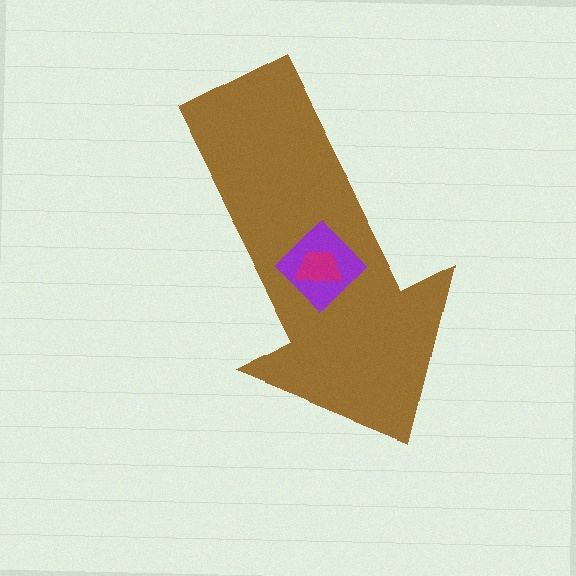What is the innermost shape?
The magenta trapezoid.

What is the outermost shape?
The brown arrow.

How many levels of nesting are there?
3.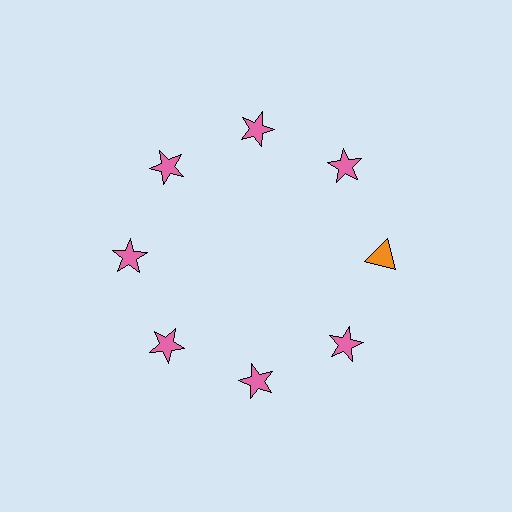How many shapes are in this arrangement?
There are 8 shapes arranged in a ring pattern.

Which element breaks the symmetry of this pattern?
The orange triangle at roughly the 3 o'clock position breaks the symmetry. All other shapes are pink stars.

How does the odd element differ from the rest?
It differs in both color (orange instead of pink) and shape (triangle instead of star).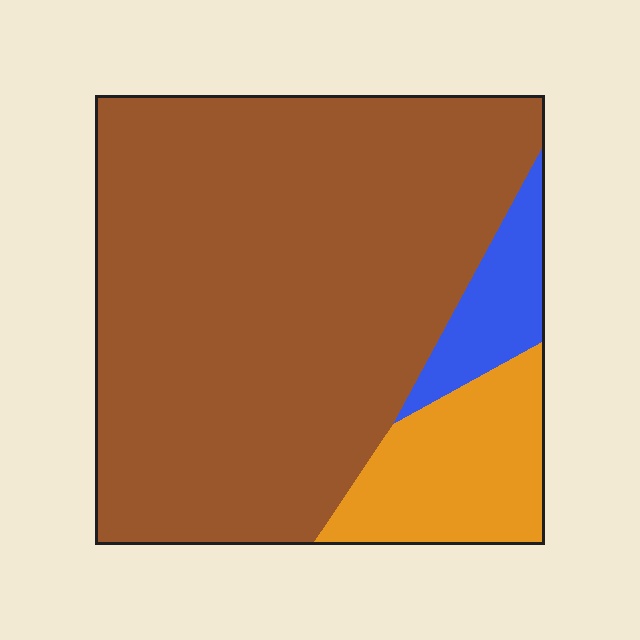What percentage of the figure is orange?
Orange covers roughly 15% of the figure.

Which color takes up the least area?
Blue, at roughly 5%.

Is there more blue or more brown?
Brown.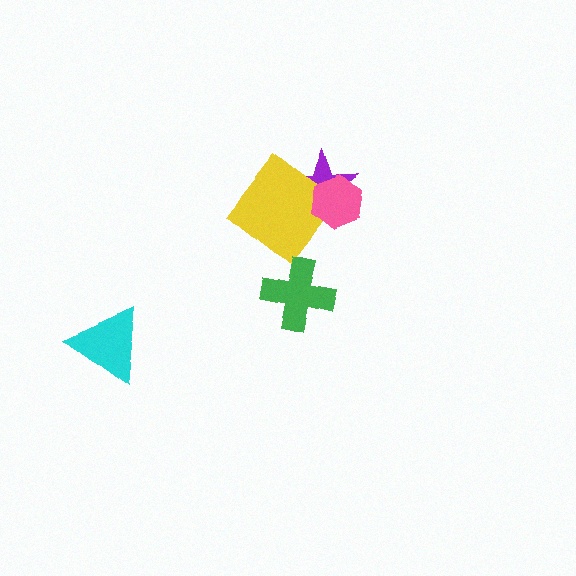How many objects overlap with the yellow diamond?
2 objects overlap with the yellow diamond.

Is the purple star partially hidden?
Yes, it is partially covered by another shape.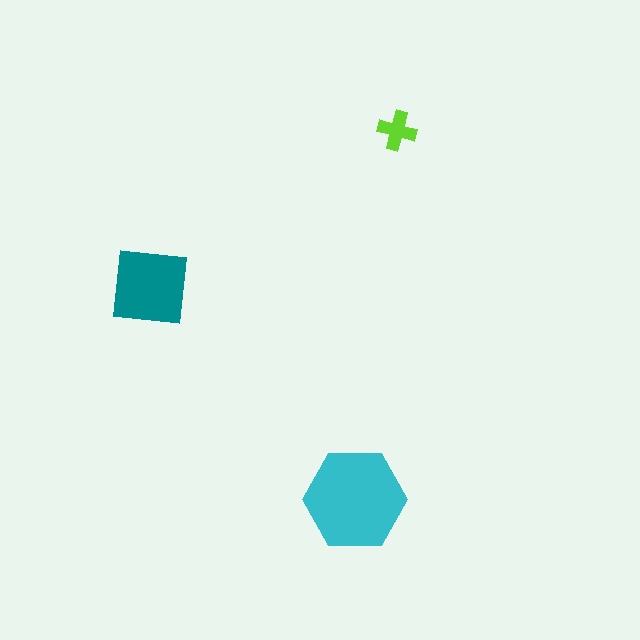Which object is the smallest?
The lime cross.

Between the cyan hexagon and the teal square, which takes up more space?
The cyan hexagon.